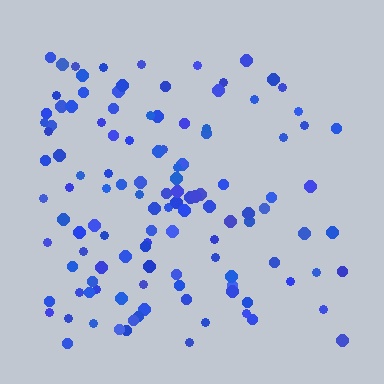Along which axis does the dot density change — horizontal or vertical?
Horizontal.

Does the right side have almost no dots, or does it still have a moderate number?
Still a moderate number, just noticeably fewer than the left.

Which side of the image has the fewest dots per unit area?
The right.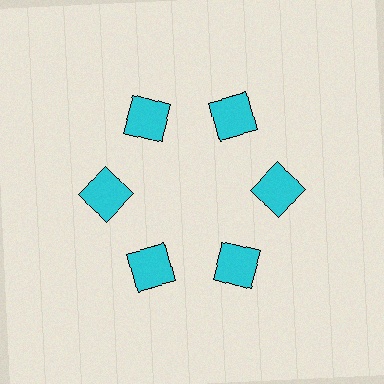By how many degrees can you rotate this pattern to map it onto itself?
The pattern maps onto itself every 60 degrees of rotation.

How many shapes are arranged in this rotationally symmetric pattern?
There are 6 shapes, arranged in 6 groups of 1.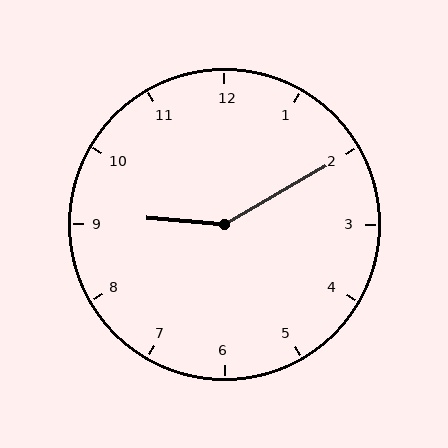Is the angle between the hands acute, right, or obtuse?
It is obtuse.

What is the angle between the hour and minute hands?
Approximately 145 degrees.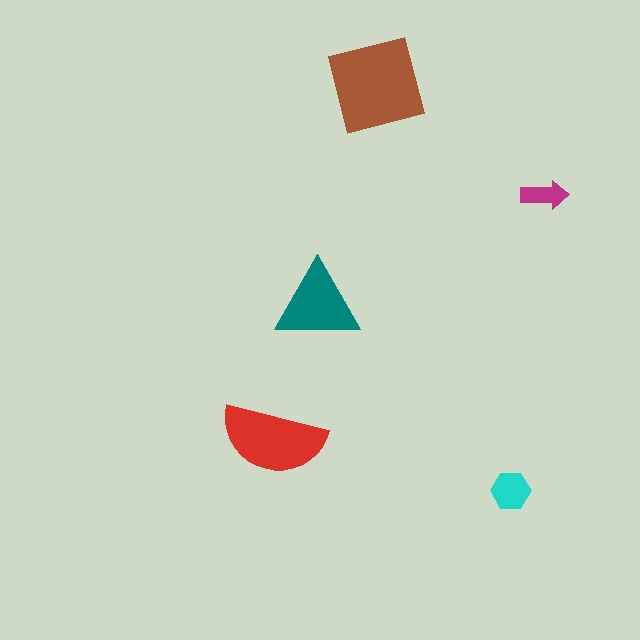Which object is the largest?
The brown square.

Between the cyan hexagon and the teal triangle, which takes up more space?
The teal triangle.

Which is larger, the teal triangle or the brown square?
The brown square.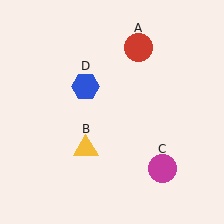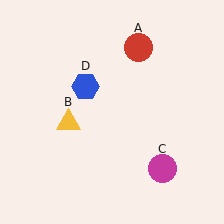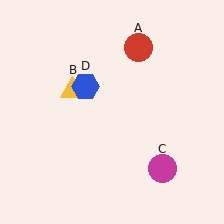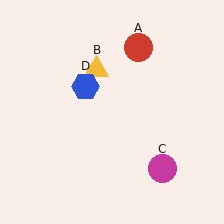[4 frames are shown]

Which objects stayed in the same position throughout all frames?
Red circle (object A) and magenta circle (object C) and blue hexagon (object D) remained stationary.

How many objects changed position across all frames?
1 object changed position: yellow triangle (object B).